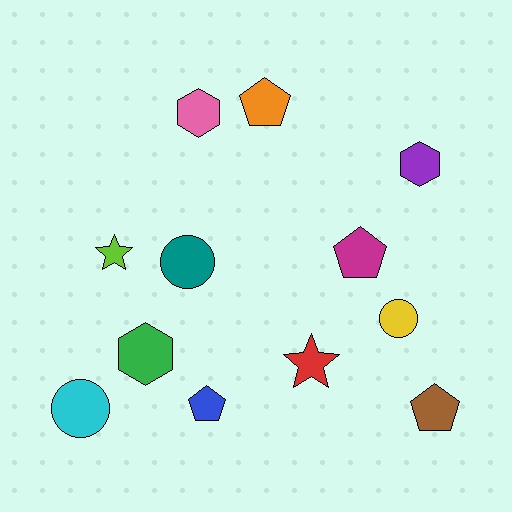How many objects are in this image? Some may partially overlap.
There are 12 objects.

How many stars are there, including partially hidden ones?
There are 2 stars.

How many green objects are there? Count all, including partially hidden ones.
There is 1 green object.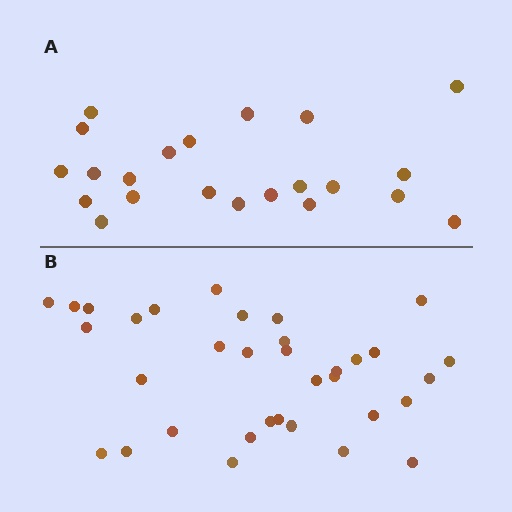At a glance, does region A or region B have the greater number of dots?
Region B (the bottom region) has more dots.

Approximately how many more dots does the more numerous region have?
Region B has roughly 12 or so more dots than region A.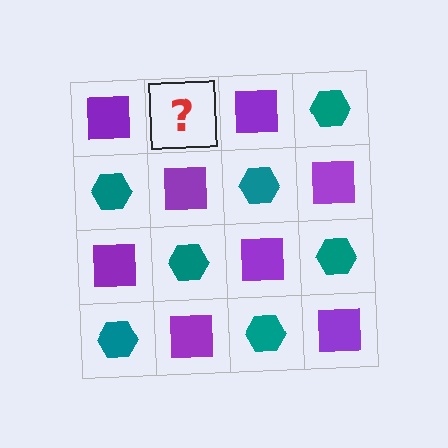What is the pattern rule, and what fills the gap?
The rule is that it alternates purple square and teal hexagon in a checkerboard pattern. The gap should be filled with a teal hexagon.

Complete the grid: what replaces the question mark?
The question mark should be replaced with a teal hexagon.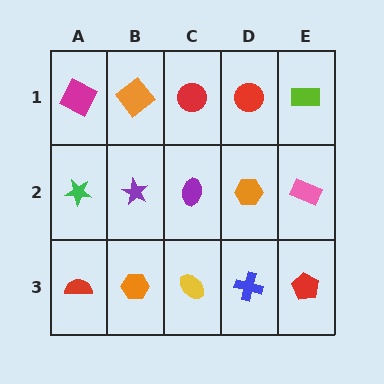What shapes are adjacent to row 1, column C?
A purple ellipse (row 2, column C), an orange diamond (row 1, column B), a red circle (row 1, column D).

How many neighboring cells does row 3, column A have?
2.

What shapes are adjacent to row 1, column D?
An orange hexagon (row 2, column D), a red circle (row 1, column C), a lime rectangle (row 1, column E).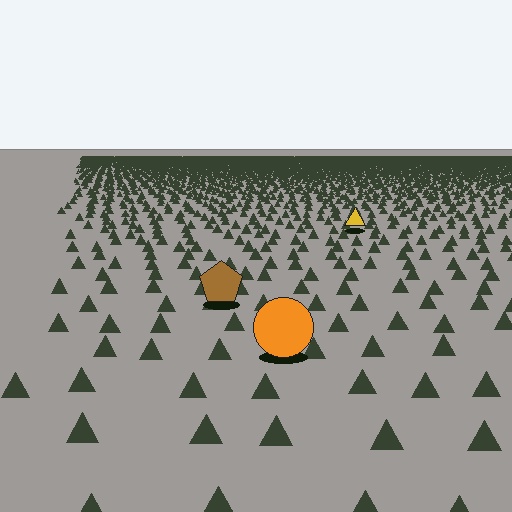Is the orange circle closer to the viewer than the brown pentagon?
Yes. The orange circle is closer — you can tell from the texture gradient: the ground texture is coarser near it.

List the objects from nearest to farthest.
From nearest to farthest: the orange circle, the brown pentagon, the yellow triangle.